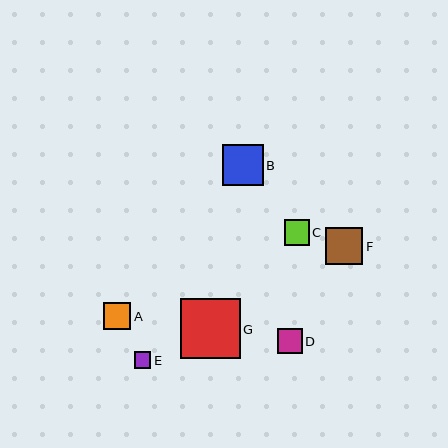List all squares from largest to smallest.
From largest to smallest: G, B, F, A, C, D, E.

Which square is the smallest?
Square E is the smallest with a size of approximately 17 pixels.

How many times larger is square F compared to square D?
Square F is approximately 1.5 times the size of square D.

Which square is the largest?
Square G is the largest with a size of approximately 60 pixels.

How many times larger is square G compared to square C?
Square G is approximately 2.4 times the size of square C.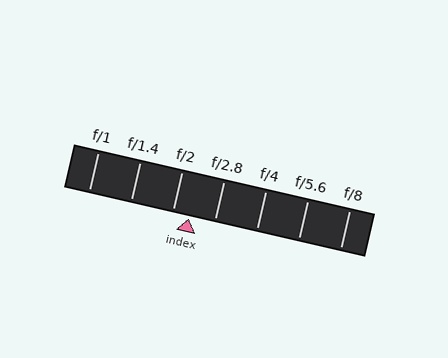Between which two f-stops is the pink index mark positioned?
The index mark is between f/2 and f/2.8.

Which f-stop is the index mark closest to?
The index mark is closest to f/2.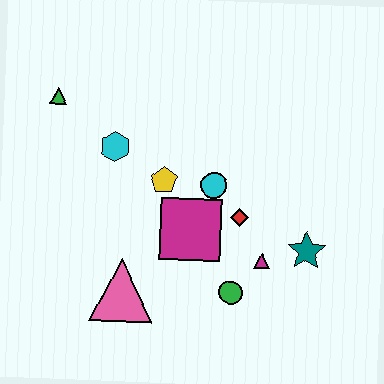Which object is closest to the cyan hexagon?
The yellow pentagon is closest to the cyan hexagon.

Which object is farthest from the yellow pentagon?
The teal star is farthest from the yellow pentagon.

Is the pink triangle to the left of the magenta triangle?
Yes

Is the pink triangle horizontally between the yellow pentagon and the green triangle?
Yes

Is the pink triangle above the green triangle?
No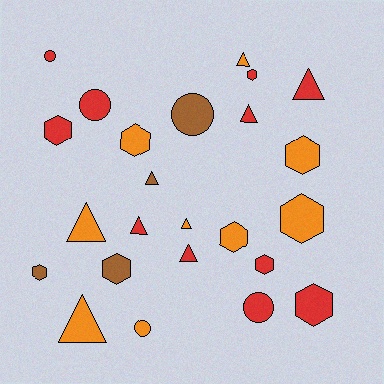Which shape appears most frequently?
Hexagon, with 10 objects.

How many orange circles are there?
There is 1 orange circle.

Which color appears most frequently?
Red, with 11 objects.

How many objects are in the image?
There are 24 objects.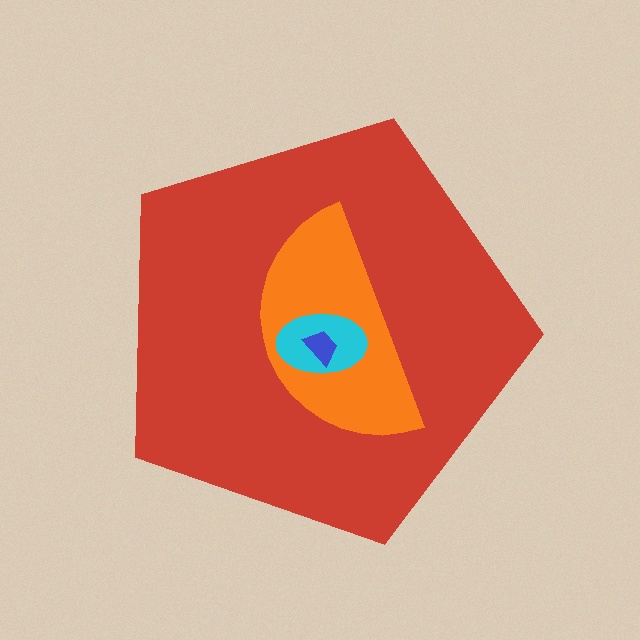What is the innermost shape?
The blue trapezoid.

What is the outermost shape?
The red pentagon.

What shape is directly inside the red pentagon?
The orange semicircle.